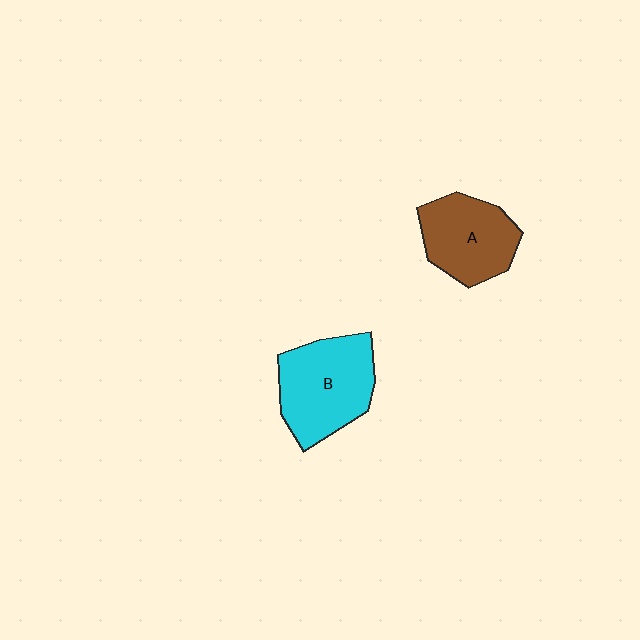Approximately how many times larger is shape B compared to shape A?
Approximately 1.2 times.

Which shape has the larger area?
Shape B (cyan).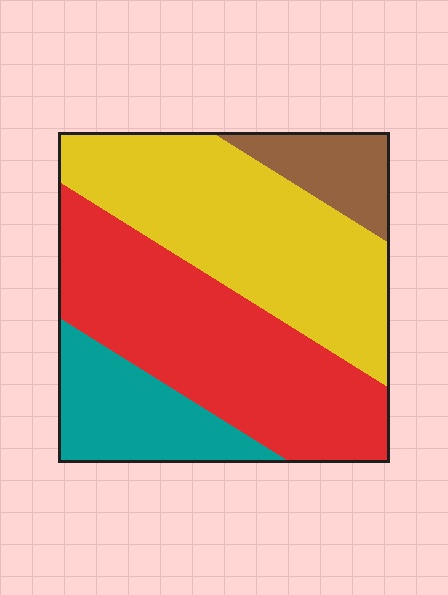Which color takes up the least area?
Brown, at roughly 10%.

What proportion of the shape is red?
Red takes up about three eighths (3/8) of the shape.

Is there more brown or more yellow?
Yellow.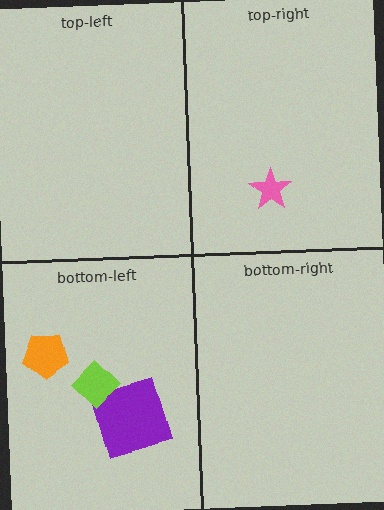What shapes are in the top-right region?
The pink star.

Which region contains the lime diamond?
The bottom-left region.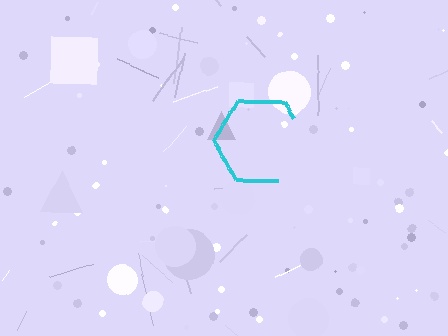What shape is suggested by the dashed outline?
The dashed outline suggests a hexagon.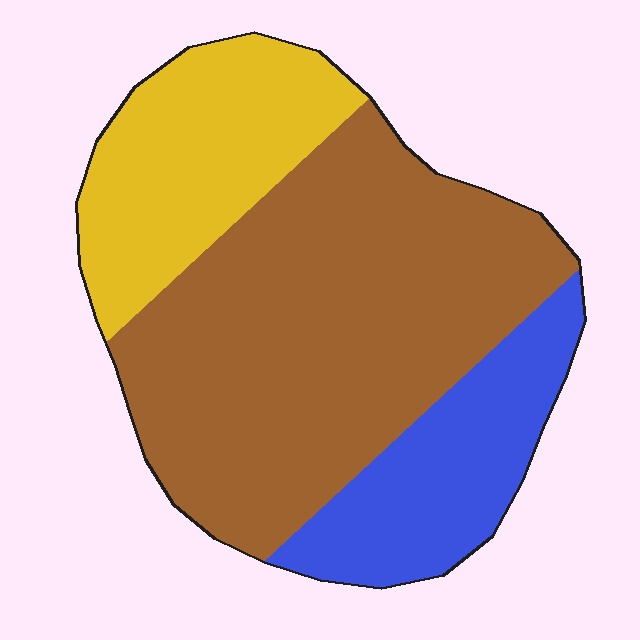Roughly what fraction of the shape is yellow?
Yellow covers roughly 25% of the shape.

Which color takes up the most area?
Brown, at roughly 55%.